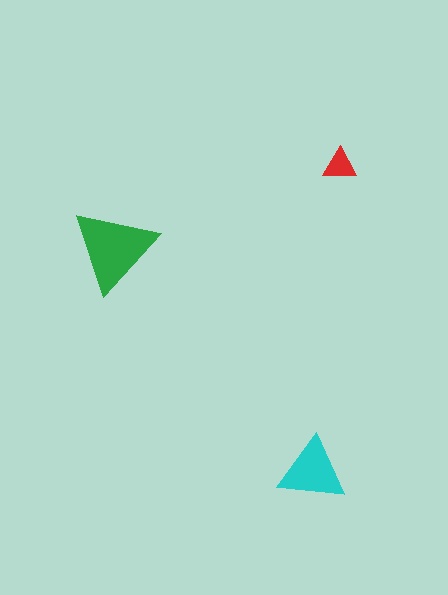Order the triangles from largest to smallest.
the green one, the cyan one, the red one.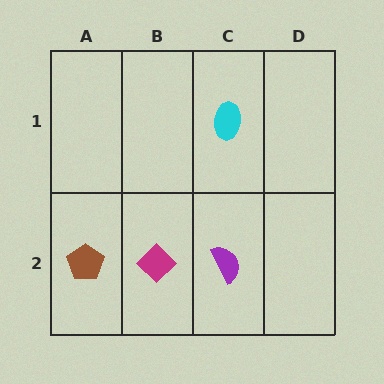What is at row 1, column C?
A cyan ellipse.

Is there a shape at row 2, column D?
No, that cell is empty.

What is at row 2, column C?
A purple semicircle.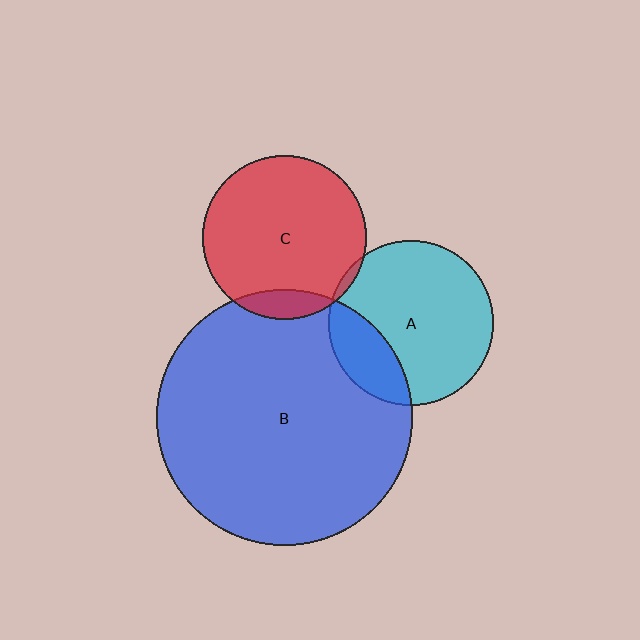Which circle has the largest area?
Circle B (blue).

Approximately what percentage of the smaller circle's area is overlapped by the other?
Approximately 10%.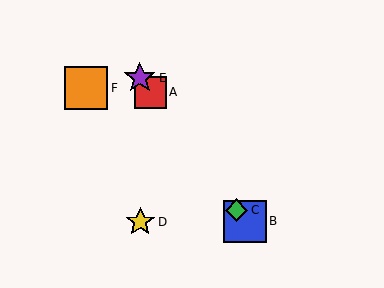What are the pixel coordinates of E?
Object E is at (140, 78).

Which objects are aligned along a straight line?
Objects A, B, C, E are aligned along a straight line.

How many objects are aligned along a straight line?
4 objects (A, B, C, E) are aligned along a straight line.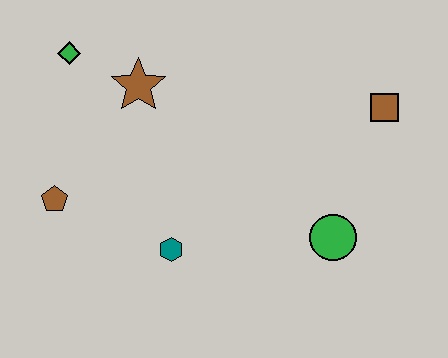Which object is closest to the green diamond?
The brown star is closest to the green diamond.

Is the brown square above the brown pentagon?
Yes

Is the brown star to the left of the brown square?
Yes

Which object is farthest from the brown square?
The brown pentagon is farthest from the brown square.